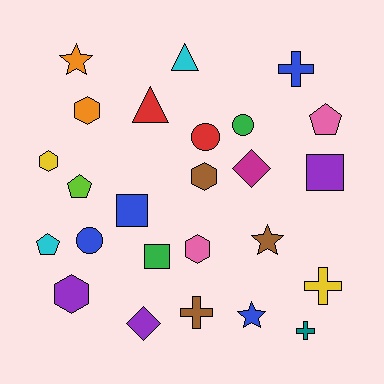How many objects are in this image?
There are 25 objects.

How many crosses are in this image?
There are 4 crosses.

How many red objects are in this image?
There are 2 red objects.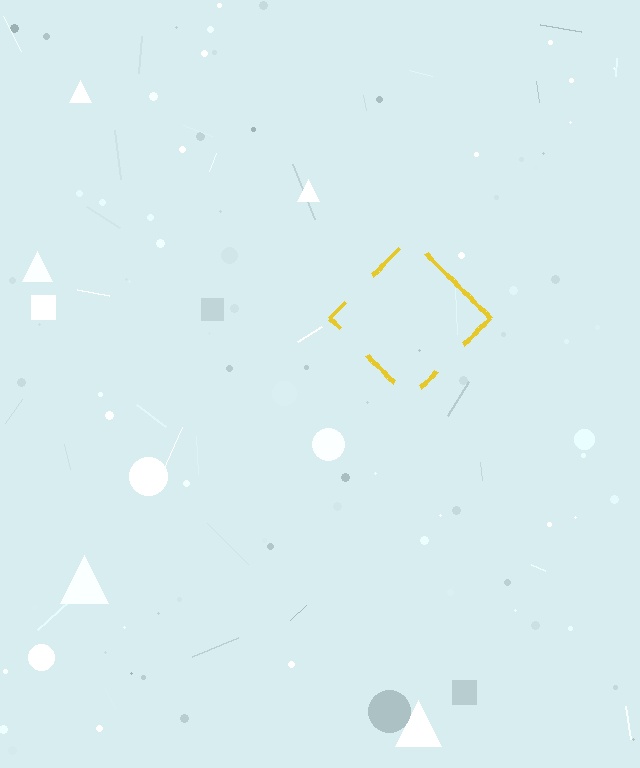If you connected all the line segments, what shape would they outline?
They would outline a diamond.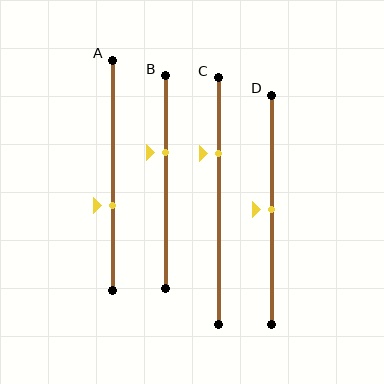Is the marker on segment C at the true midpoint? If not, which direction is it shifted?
No, the marker on segment C is shifted upward by about 19% of the segment length.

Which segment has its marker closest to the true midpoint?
Segment D has its marker closest to the true midpoint.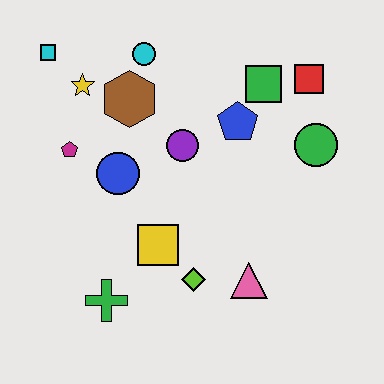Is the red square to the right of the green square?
Yes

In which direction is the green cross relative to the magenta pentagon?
The green cross is below the magenta pentagon.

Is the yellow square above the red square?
No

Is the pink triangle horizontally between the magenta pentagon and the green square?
Yes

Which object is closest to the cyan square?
The yellow star is closest to the cyan square.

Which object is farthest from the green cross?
The red square is farthest from the green cross.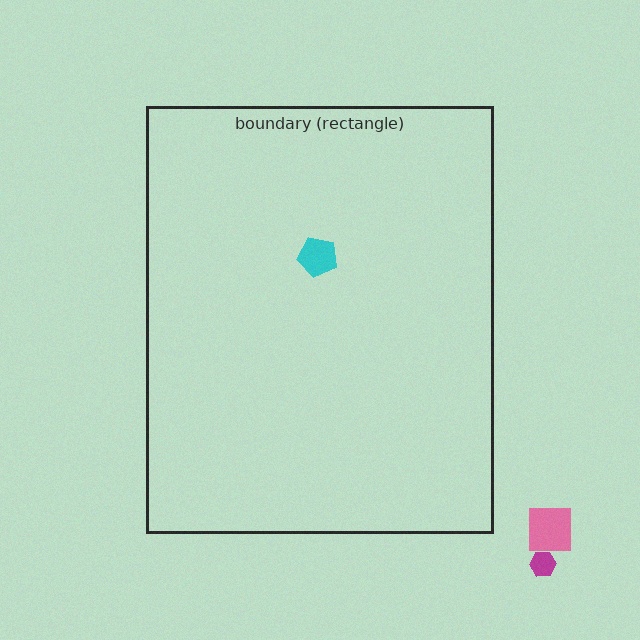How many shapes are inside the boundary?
1 inside, 2 outside.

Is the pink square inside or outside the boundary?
Outside.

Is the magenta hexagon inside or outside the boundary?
Outside.